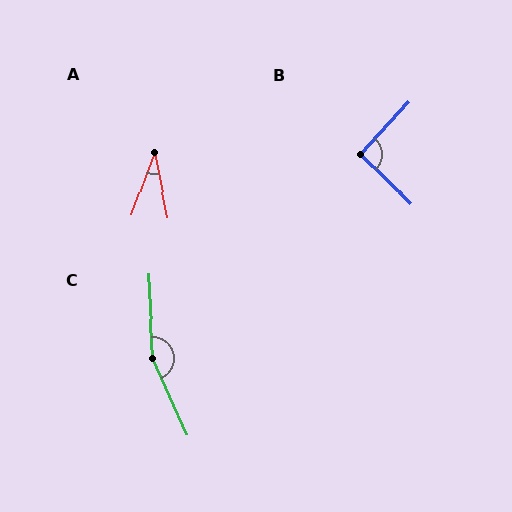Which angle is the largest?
C, at approximately 159 degrees.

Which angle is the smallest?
A, at approximately 31 degrees.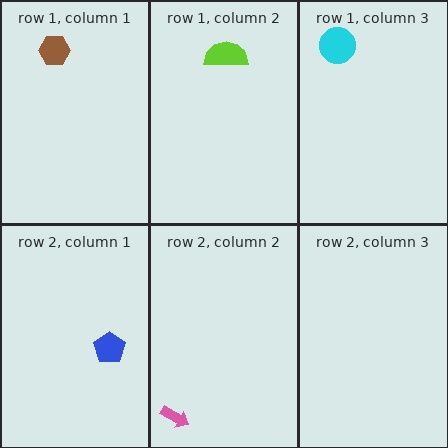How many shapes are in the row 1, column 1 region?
1.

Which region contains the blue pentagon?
The row 2, column 1 region.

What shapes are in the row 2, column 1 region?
The blue pentagon.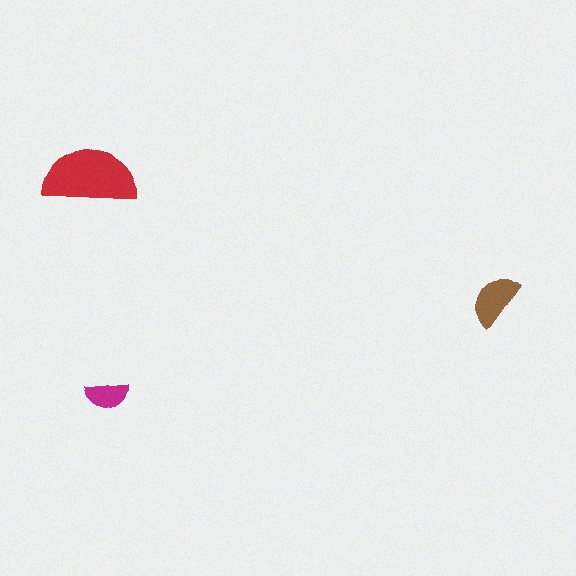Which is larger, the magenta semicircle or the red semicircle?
The red one.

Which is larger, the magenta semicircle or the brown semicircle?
The brown one.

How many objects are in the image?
There are 3 objects in the image.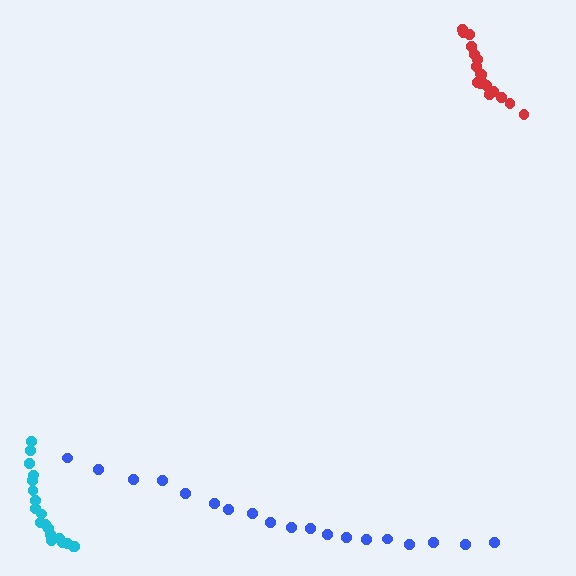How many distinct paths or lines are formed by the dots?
There are 3 distinct paths.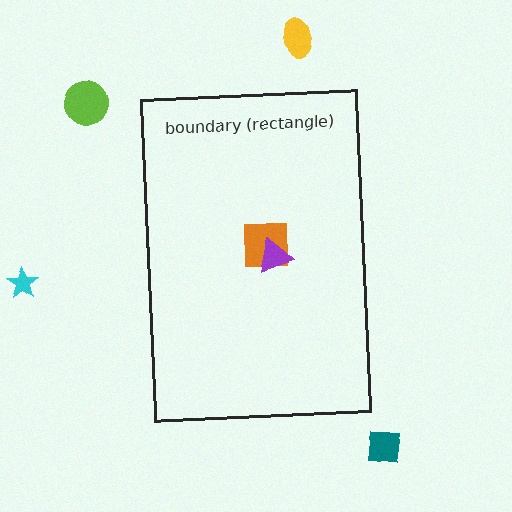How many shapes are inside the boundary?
2 inside, 4 outside.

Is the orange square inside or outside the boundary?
Inside.